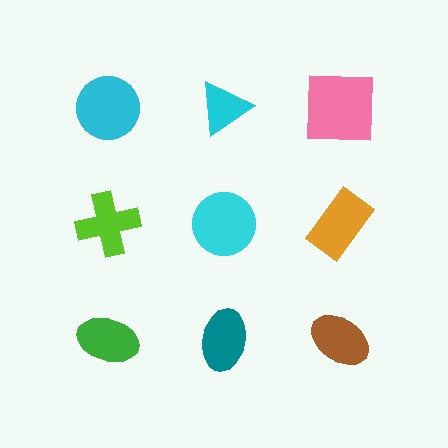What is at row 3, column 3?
A brown ellipse.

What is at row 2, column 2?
A cyan circle.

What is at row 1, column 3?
A pink square.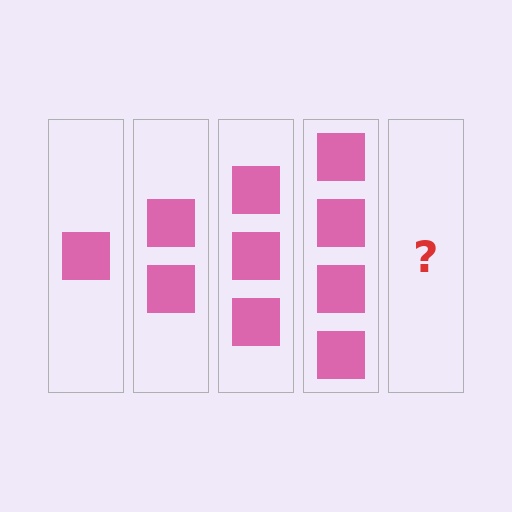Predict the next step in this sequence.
The next step is 5 squares.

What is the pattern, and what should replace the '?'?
The pattern is that each step adds one more square. The '?' should be 5 squares.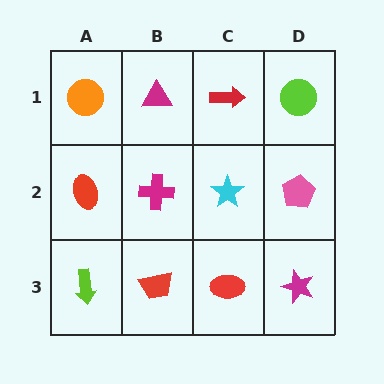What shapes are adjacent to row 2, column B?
A magenta triangle (row 1, column B), a red trapezoid (row 3, column B), a red ellipse (row 2, column A), a cyan star (row 2, column C).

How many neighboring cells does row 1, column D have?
2.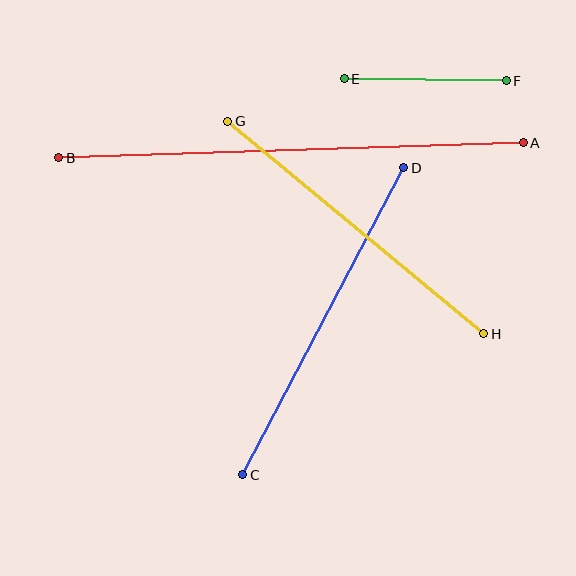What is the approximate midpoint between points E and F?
The midpoint is at approximately (425, 80) pixels.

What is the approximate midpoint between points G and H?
The midpoint is at approximately (356, 228) pixels.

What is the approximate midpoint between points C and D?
The midpoint is at approximately (323, 321) pixels.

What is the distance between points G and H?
The distance is approximately 333 pixels.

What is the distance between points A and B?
The distance is approximately 465 pixels.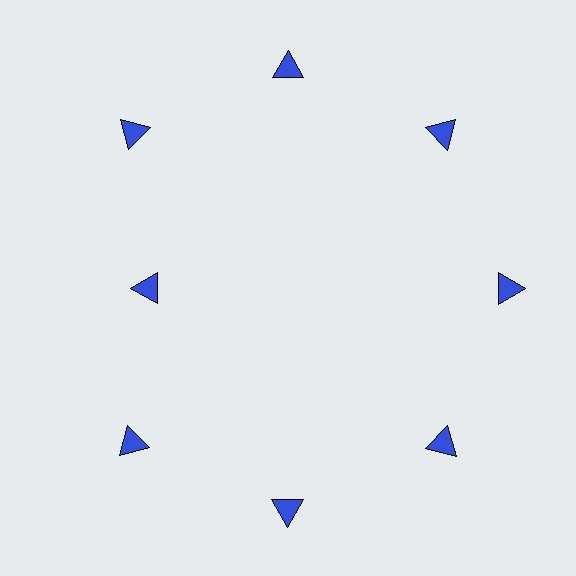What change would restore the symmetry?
The symmetry would be restored by moving it outward, back onto the ring so that all 8 triangles sit at equal angles and equal distance from the center.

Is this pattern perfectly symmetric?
No. The 8 blue triangles are arranged in a ring, but one element near the 9 o'clock position is pulled inward toward the center, breaking the 8-fold rotational symmetry.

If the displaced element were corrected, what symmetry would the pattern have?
It would have 8-fold rotational symmetry — the pattern would map onto itself every 45 degrees.